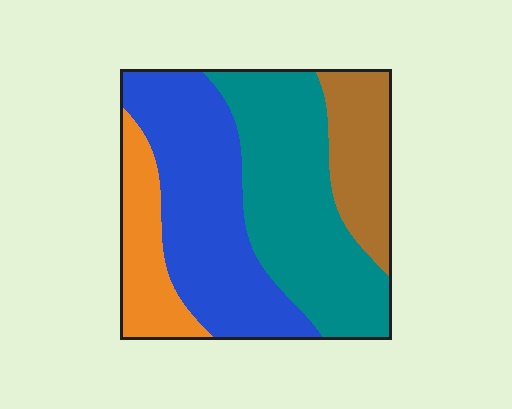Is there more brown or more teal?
Teal.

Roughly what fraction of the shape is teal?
Teal covers 36% of the shape.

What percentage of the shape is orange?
Orange covers roughly 15% of the shape.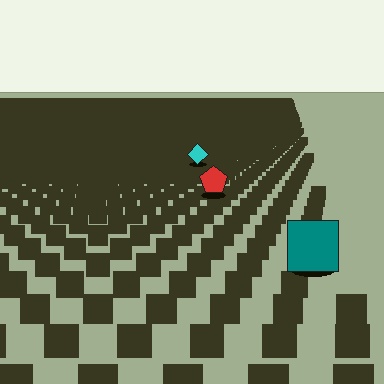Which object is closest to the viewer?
The teal square is closest. The texture marks near it are larger and more spread out.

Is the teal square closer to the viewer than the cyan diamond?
Yes. The teal square is closer — you can tell from the texture gradient: the ground texture is coarser near it.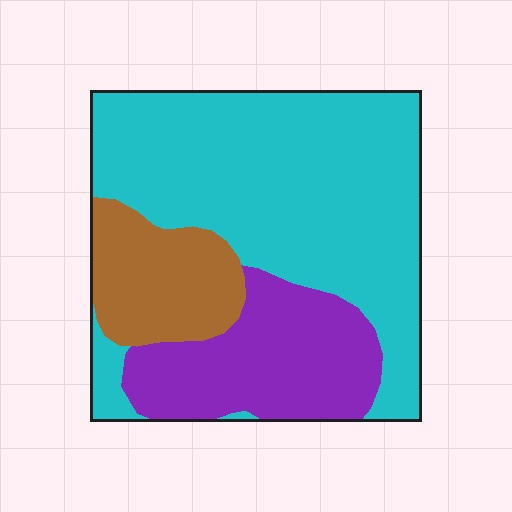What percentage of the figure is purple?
Purple takes up about one quarter (1/4) of the figure.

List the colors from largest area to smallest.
From largest to smallest: cyan, purple, brown.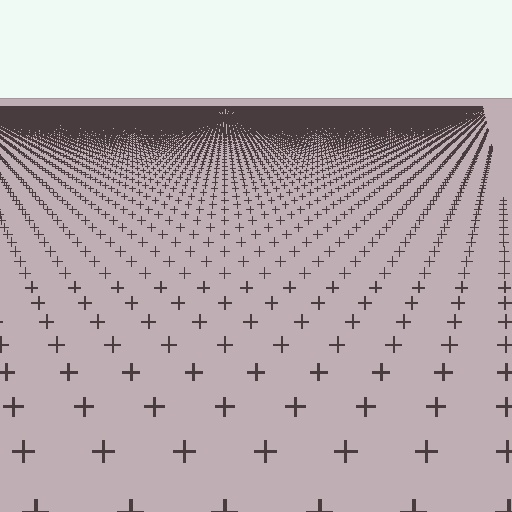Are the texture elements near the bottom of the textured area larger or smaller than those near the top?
Larger. Near the bottom, elements are closer to the viewer and appear at a bigger on-screen size.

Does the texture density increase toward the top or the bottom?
Density increases toward the top.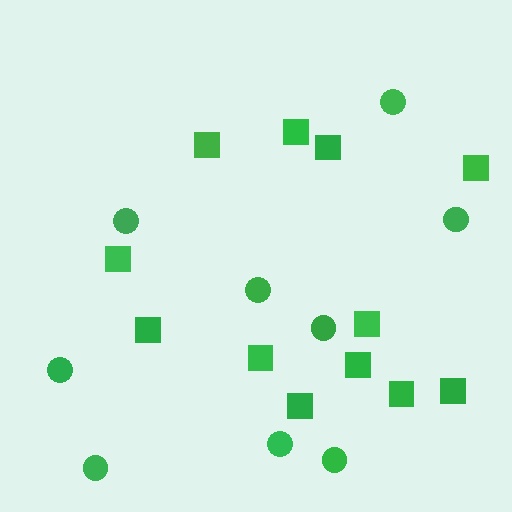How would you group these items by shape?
There are 2 groups: one group of circles (9) and one group of squares (12).